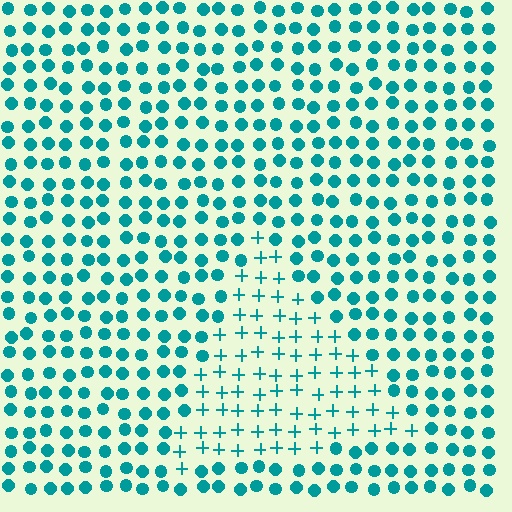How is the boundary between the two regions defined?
The boundary is defined by a change in element shape: plus signs inside vs. circles outside. All elements share the same color and spacing.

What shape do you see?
I see a triangle.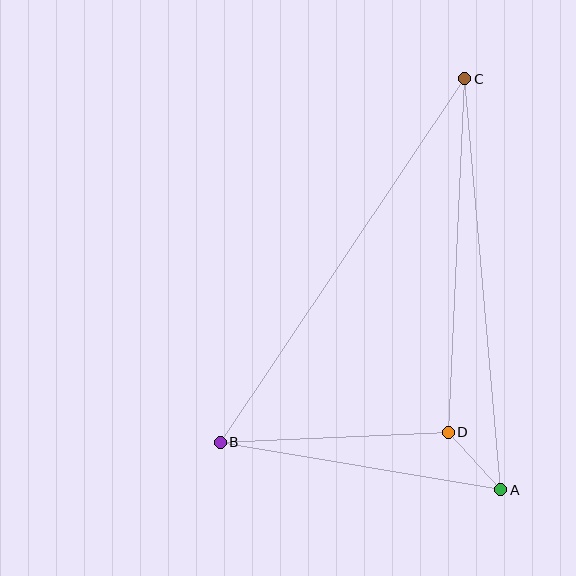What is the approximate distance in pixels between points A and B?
The distance between A and B is approximately 284 pixels.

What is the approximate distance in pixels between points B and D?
The distance between B and D is approximately 228 pixels.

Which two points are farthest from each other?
Points B and C are farthest from each other.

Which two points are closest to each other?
Points A and D are closest to each other.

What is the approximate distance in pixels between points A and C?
The distance between A and C is approximately 413 pixels.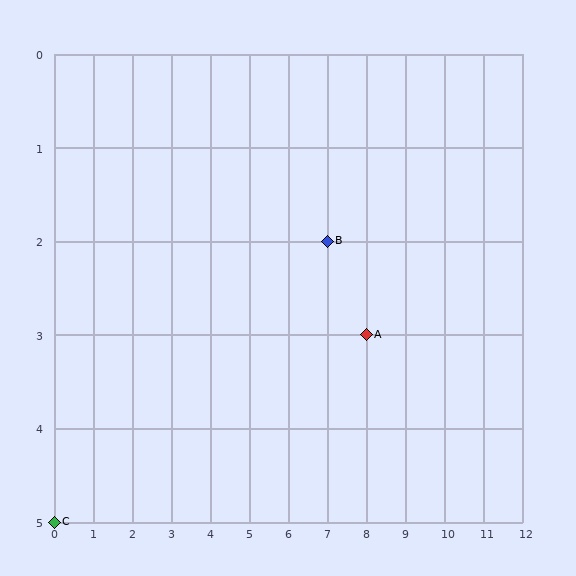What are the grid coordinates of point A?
Point A is at grid coordinates (8, 3).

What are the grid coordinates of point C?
Point C is at grid coordinates (0, 5).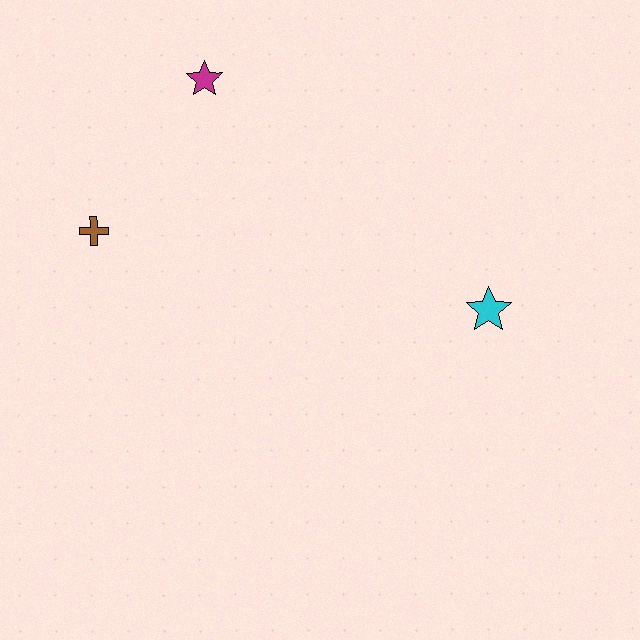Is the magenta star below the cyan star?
No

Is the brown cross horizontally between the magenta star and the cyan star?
No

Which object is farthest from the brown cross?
The cyan star is farthest from the brown cross.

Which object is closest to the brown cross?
The magenta star is closest to the brown cross.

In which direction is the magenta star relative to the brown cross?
The magenta star is above the brown cross.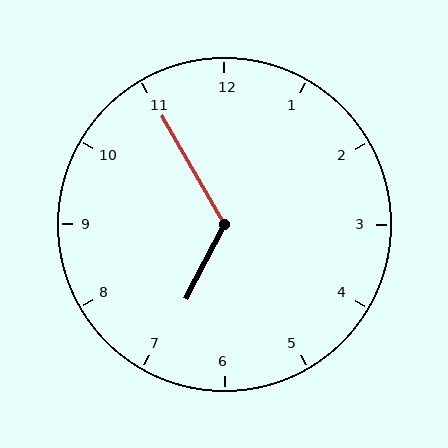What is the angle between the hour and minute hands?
Approximately 122 degrees.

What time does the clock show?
6:55.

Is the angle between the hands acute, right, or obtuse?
It is obtuse.